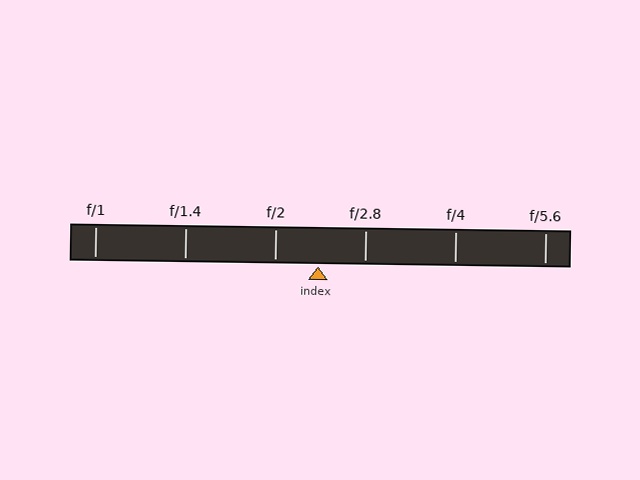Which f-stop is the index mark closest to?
The index mark is closest to f/2.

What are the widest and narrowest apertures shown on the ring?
The widest aperture shown is f/1 and the narrowest is f/5.6.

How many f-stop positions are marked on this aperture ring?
There are 6 f-stop positions marked.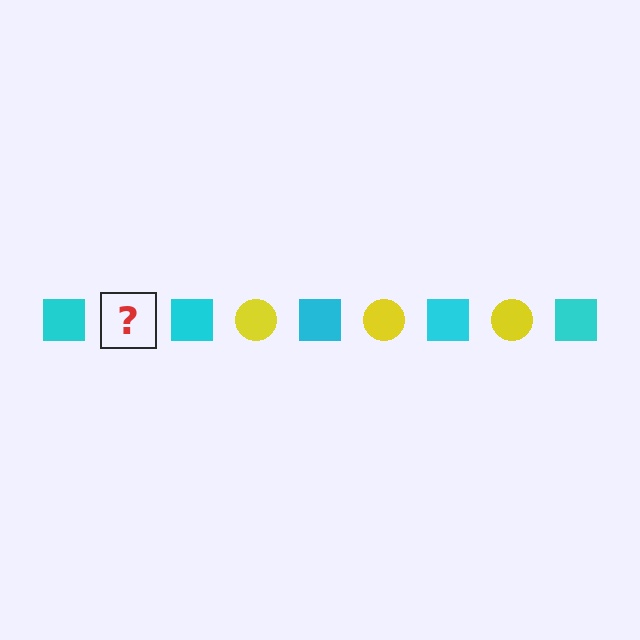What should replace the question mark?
The question mark should be replaced with a yellow circle.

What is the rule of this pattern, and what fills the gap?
The rule is that the pattern alternates between cyan square and yellow circle. The gap should be filled with a yellow circle.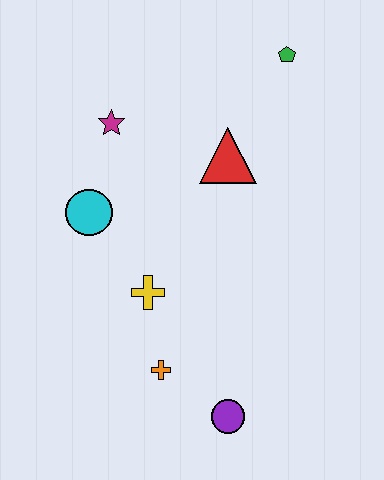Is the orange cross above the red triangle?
No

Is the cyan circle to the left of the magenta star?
Yes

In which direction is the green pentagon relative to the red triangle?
The green pentagon is above the red triangle.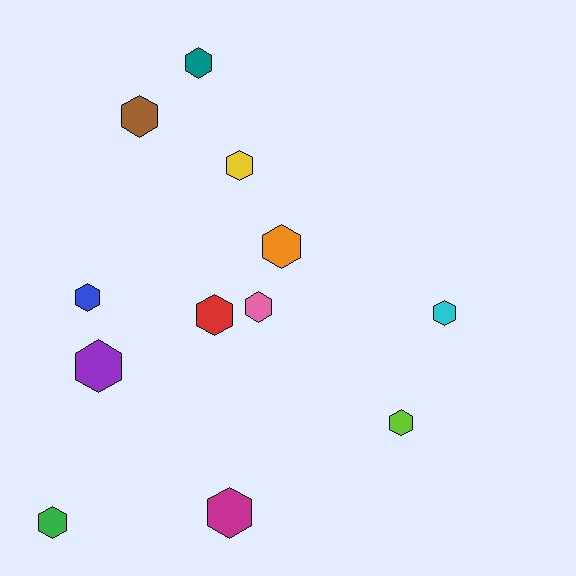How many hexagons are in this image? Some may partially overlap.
There are 12 hexagons.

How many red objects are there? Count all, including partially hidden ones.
There is 1 red object.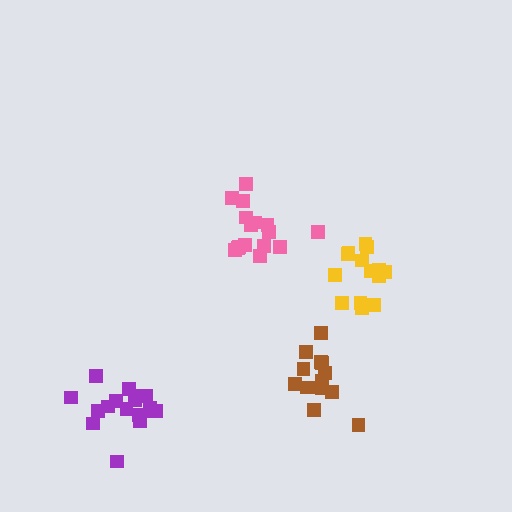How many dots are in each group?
Group 1: 14 dots, Group 2: 17 dots, Group 3: 16 dots, Group 4: 14 dots (61 total).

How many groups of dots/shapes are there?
There are 4 groups.